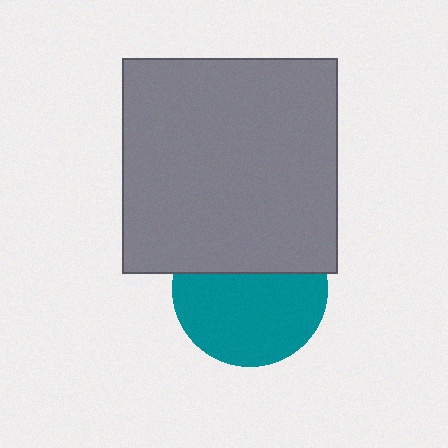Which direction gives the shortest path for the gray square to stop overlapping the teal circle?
Moving up gives the shortest separation.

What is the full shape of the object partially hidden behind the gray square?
The partially hidden object is a teal circle.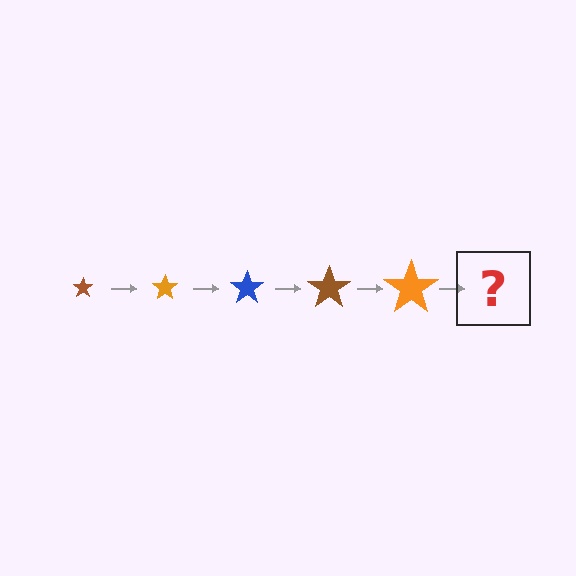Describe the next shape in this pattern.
It should be a blue star, larger than the previous one.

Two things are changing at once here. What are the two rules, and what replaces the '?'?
The two rules are that the star grows larger each step and the color cycles through brown, orange, and blue. The '?' should be a blue star, larger than the previous one.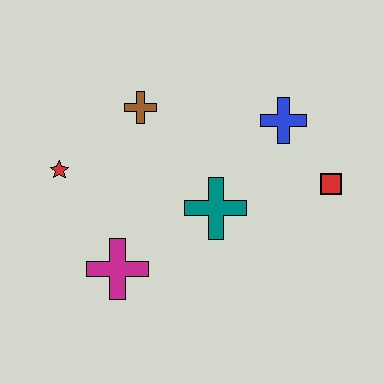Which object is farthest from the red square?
The red star is farthest from the red square.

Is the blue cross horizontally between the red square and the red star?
Yes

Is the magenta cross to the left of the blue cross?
Yes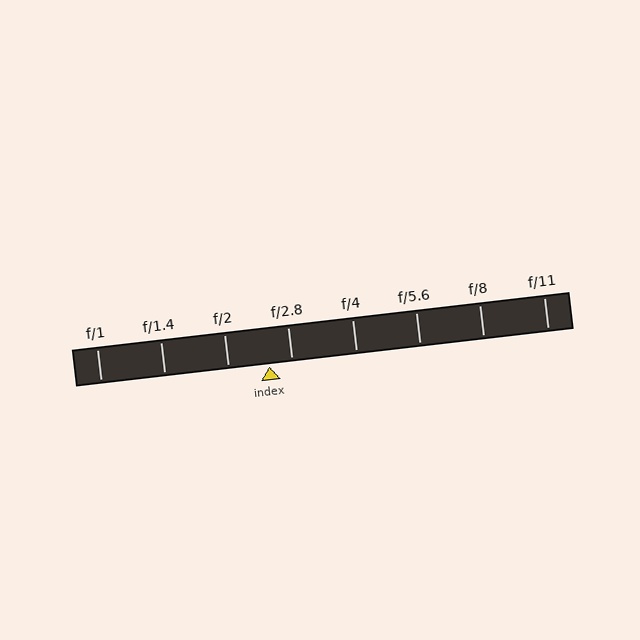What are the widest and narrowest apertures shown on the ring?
The widest aperture shown is f/1 and the narrowest is f/11.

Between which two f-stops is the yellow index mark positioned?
The index mark is between f/2 and f/2.8.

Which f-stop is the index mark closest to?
The index mark is closest to f/2.8.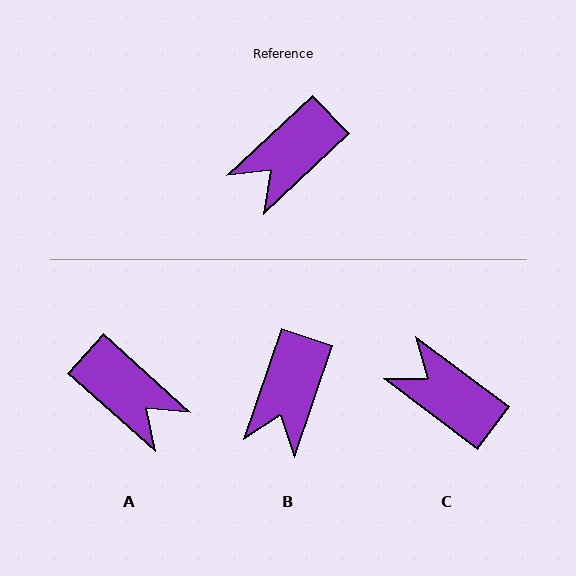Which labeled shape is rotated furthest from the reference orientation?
A, about 95 degrees away.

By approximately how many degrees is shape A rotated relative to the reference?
Approximately 95 degrees counter-clockwise.